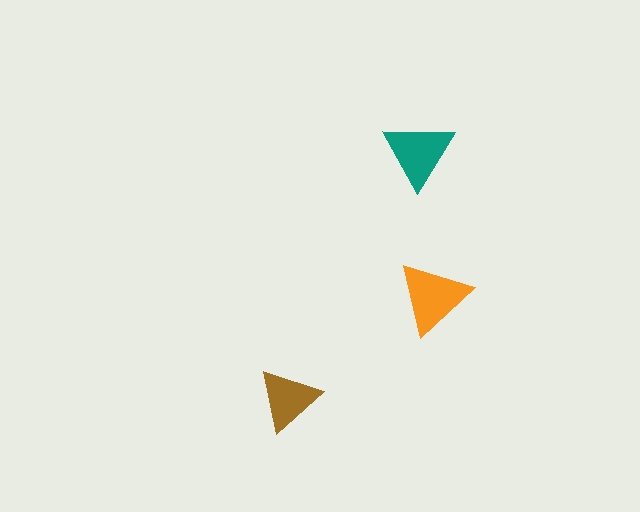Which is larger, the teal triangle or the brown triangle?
The teal one.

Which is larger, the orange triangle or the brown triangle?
The orange one.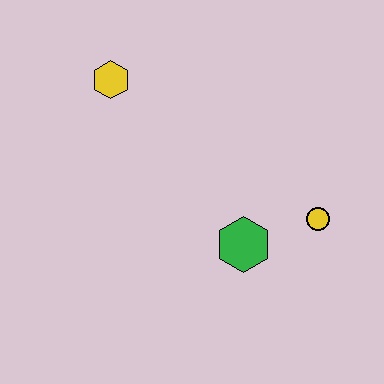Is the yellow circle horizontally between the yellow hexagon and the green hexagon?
No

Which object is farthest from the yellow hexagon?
The yellow circle is farthest from the yellow hexagon.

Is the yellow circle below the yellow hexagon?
Yes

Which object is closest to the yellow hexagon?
The green hexagon is closest to the yellow hexagon.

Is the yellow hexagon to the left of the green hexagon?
Yes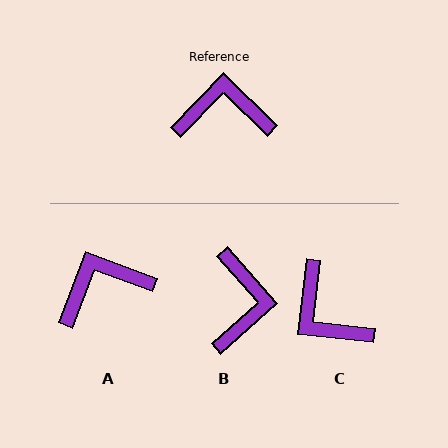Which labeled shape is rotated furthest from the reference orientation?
C, about 128 degrees away.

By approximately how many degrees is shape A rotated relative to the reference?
Approximately 24 degrees counter-clockwise.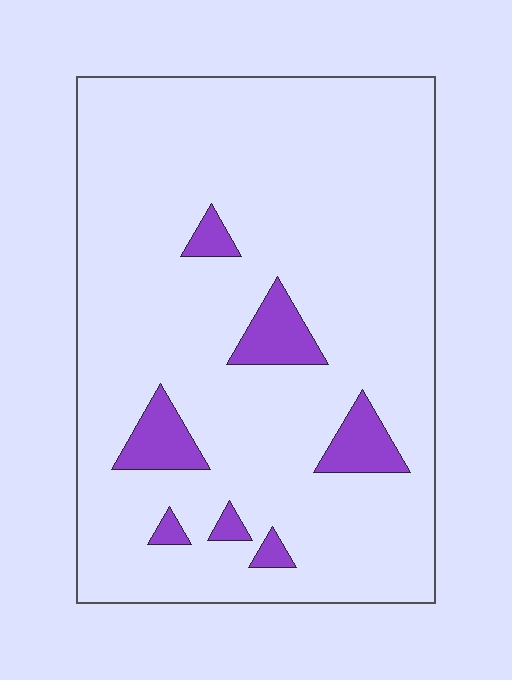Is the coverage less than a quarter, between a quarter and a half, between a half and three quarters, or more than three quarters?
Less than a quarter.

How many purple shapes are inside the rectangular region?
7.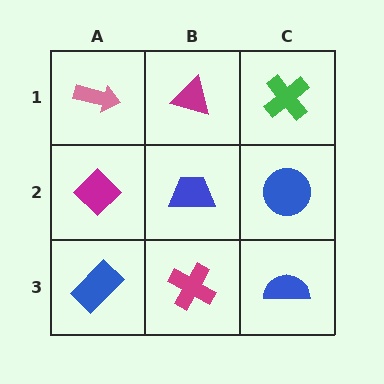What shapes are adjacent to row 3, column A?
A magenta diamond (row 2, column A), a magenta cross (row 3, column B).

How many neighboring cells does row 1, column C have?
2.